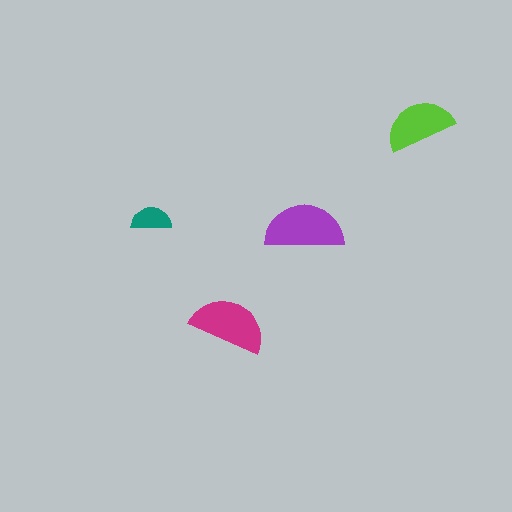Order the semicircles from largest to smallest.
the purple one, the magenta one, the lime one, the teal one.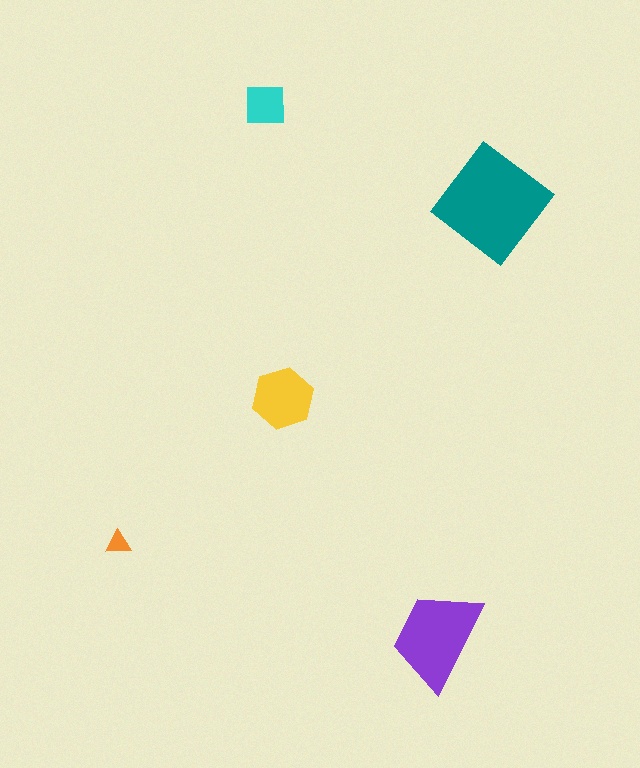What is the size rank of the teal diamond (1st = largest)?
1st.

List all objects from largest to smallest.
The teal diamond, the purple trapezoid, the yellow hexagon, the cyan square, the orange triangle.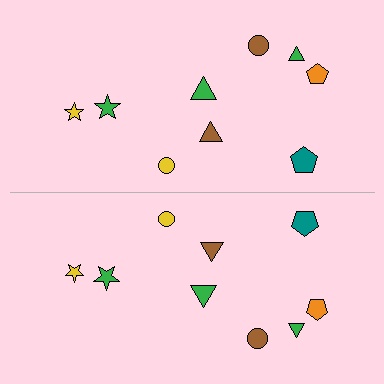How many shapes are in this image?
There are 18 shapes in this image.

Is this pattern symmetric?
Yes, this pattern has bilateral (reflection) symmetry.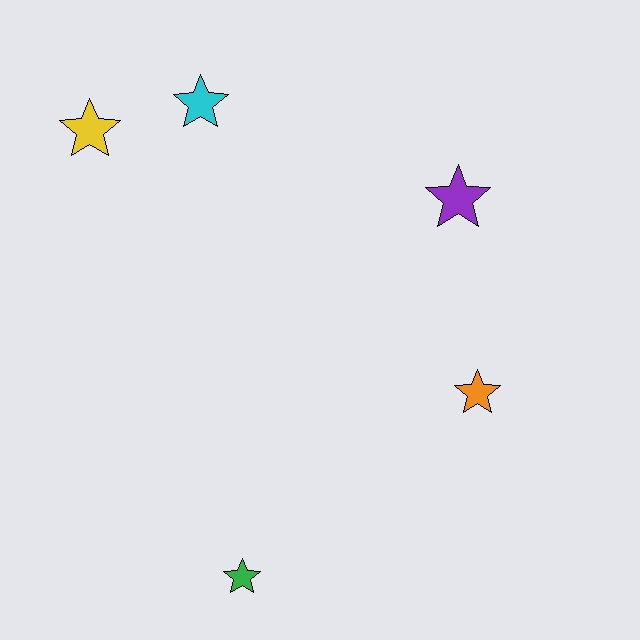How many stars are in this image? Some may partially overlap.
There are 5 stars.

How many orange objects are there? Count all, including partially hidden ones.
There is 1 orange object.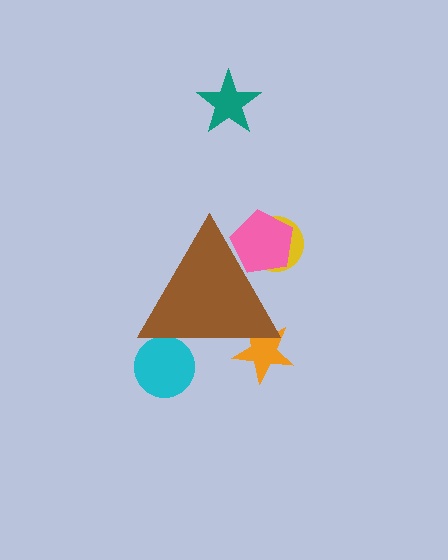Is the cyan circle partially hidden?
Yes, the cyan circle is partially hidden behind the brown triangle.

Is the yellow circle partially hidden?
Yes, the yellow circle is partially hidden behind the brown triangle.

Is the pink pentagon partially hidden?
Yes, the pink pentagon is partially hidden behind the brown triangle.